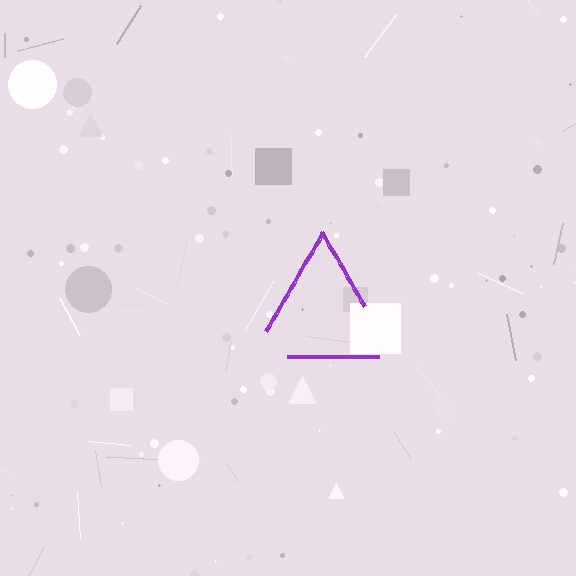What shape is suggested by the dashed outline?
The dashed outline suggests a triangle.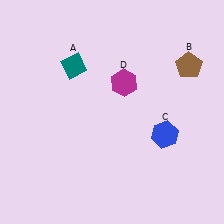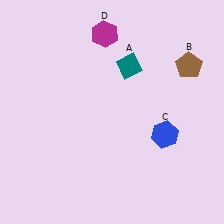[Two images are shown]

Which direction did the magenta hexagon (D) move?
The magenta hexagon (D) moved up.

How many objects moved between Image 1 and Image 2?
2 objects moved between the two images.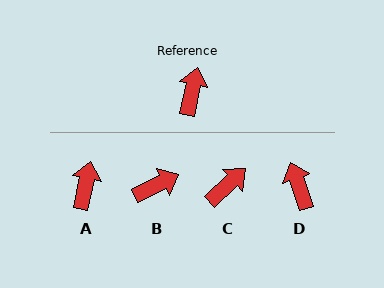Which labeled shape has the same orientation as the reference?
A.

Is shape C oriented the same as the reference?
No, it is off by about 35 degrees.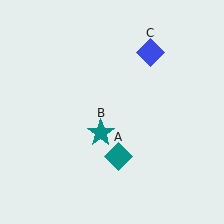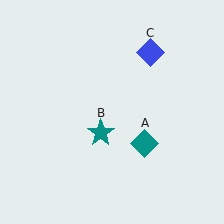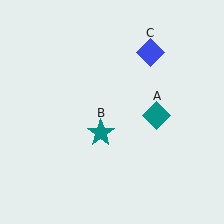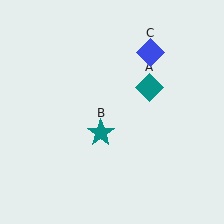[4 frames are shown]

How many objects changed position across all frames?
1 object changed position: teal diamond (object A).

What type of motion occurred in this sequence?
The teal diamond (object A) rotated counterclockwise around the center of the scene.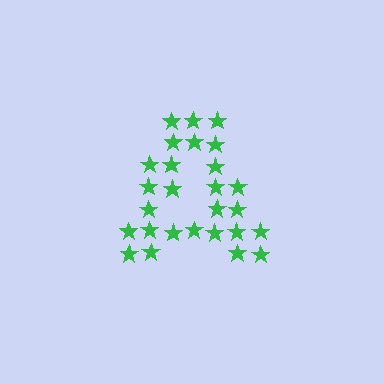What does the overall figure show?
The overall figure shows the letter A.